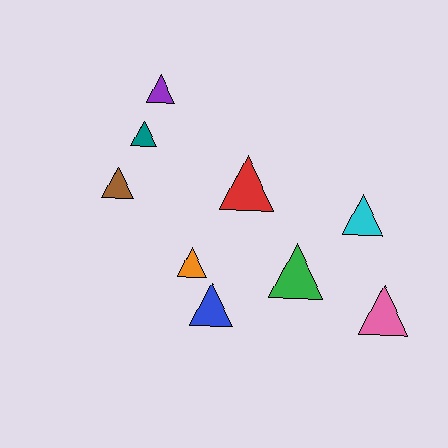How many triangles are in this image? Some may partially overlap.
There are 9 triangles.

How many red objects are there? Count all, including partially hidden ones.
There is 1 red object.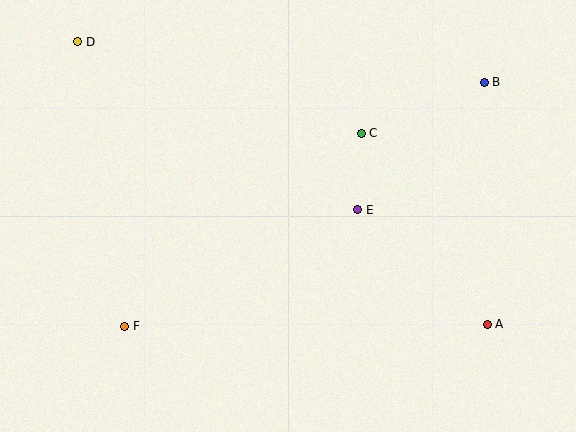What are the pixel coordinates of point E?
Point E is at (358, 210).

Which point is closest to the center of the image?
Point E at (358, 210) is closest to the center.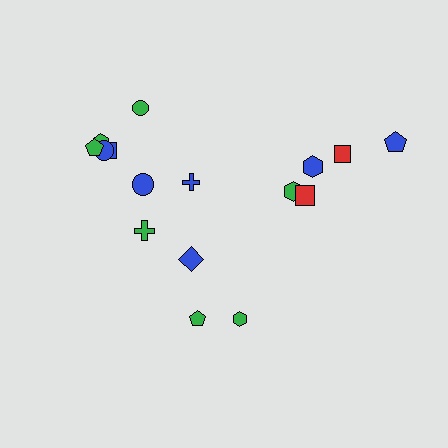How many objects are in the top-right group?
There are 5 objects.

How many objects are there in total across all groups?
There are 16 objects.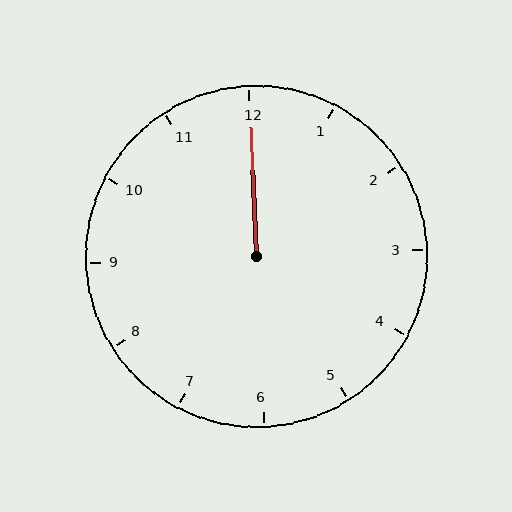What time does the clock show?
12:00.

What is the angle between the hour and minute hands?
Approximately 0 degrees.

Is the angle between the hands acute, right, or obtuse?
It is acute.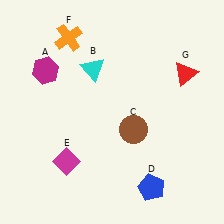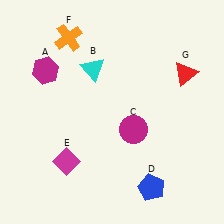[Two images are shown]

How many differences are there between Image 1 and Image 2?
There is 1 difference between the two images.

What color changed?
The circle (C) changed from brown in Image 1 to magenta in Image 2.